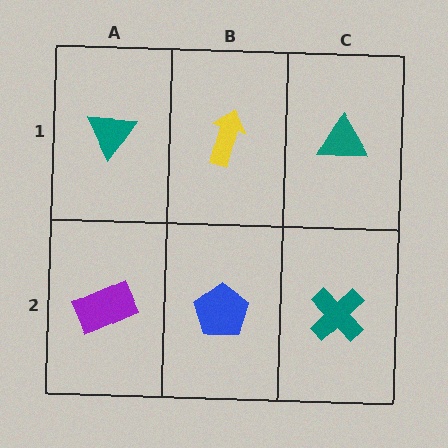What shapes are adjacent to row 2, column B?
A yellow arrow (row 1, column B), a purple rectangle (row 2, column A), a teal cross (row 2, column C).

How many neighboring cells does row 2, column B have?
3.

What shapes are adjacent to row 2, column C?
A teal triangle (row 1, column C), a blue pentagon (row 2, column B).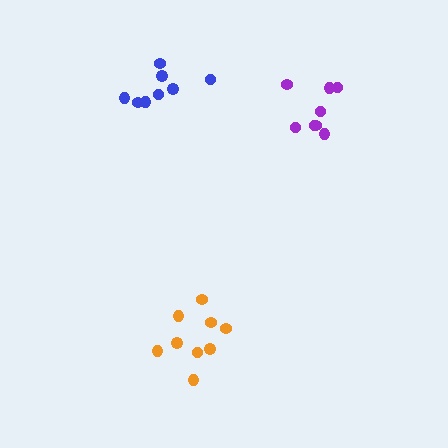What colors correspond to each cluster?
The clusters are colored: orange, blue, purple.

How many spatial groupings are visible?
There are 3 spatial groupings.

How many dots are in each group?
Group 1: 9 dots, Group 2: 8 dots, Group 3: 8 dots (25 total).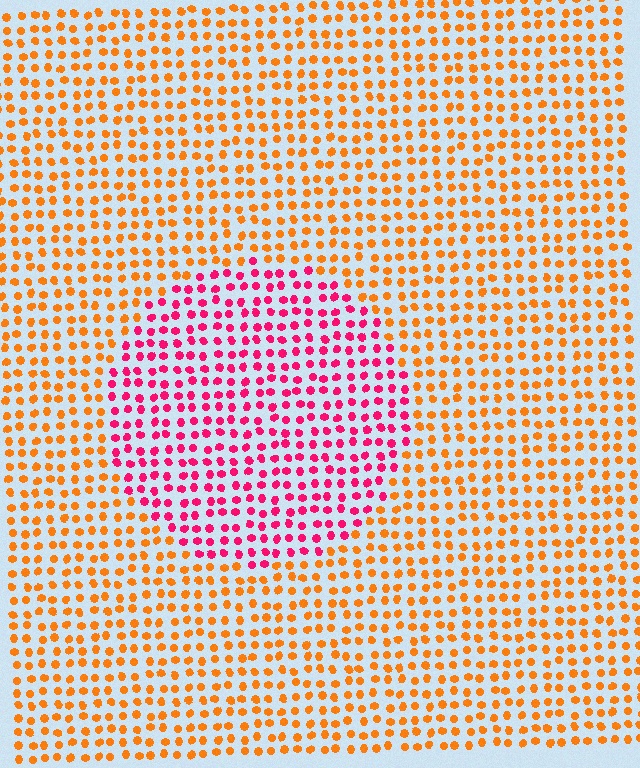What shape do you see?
I see a circle.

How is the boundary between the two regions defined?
The boundary is defined purely by a slight shift in hue (about 53 degrees). Spacing, size, and orientation are identical on both sides.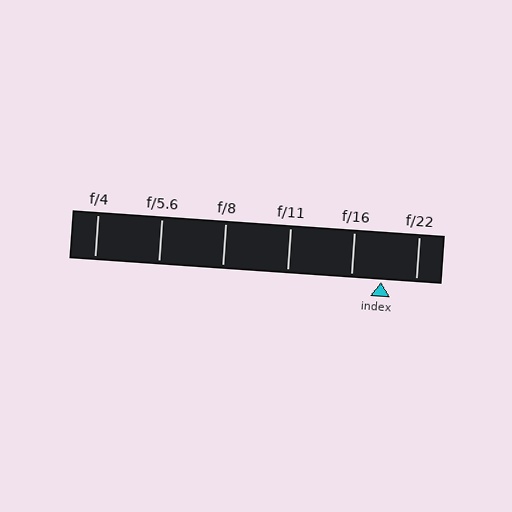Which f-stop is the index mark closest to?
The index mark is closest to f/16.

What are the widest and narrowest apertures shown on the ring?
The widest aperture shown is f/4 and the narrowest is f/22.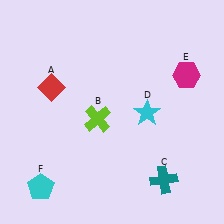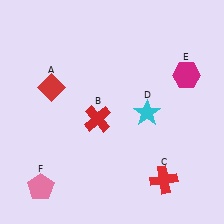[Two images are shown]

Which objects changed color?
B changed from lime to red. C changed from teal to red. F changed from cyan to pink.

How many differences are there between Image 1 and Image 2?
There are 3 differences between the two images.